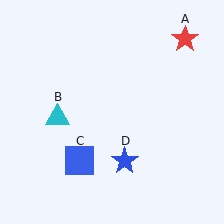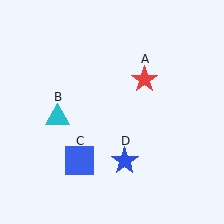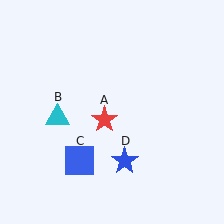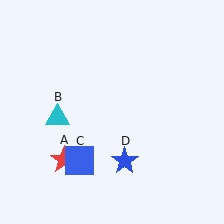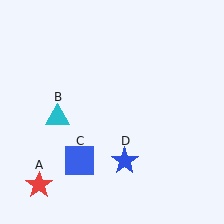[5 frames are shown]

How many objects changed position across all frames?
1 object changed position: red star (object A).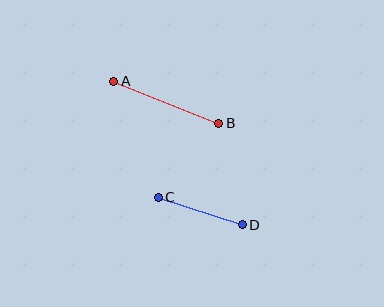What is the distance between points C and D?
The distance is approximately 88 pixels.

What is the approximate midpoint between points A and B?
The midpoint is at approximately (166, 102) pixels.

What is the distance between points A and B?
The distance is approximately 113 pixels.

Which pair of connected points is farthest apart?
Points A and B are farthest apart.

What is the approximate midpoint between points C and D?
The midpoint is at approximately (200, 211) pixels.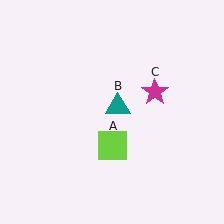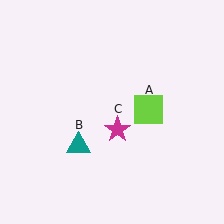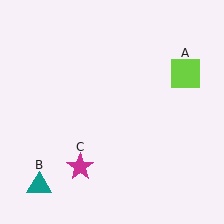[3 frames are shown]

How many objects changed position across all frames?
3 objects changed position: lime square (object A), teal triangle (object B), magenta star (object C).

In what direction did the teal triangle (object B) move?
The teal triangle (object B) moved down and to the left.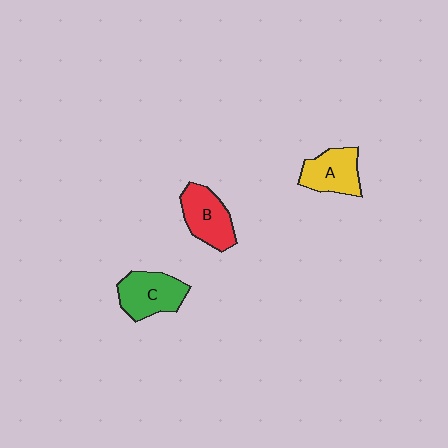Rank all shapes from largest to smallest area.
From largest to smallest: C (green), B (red), A (yellow).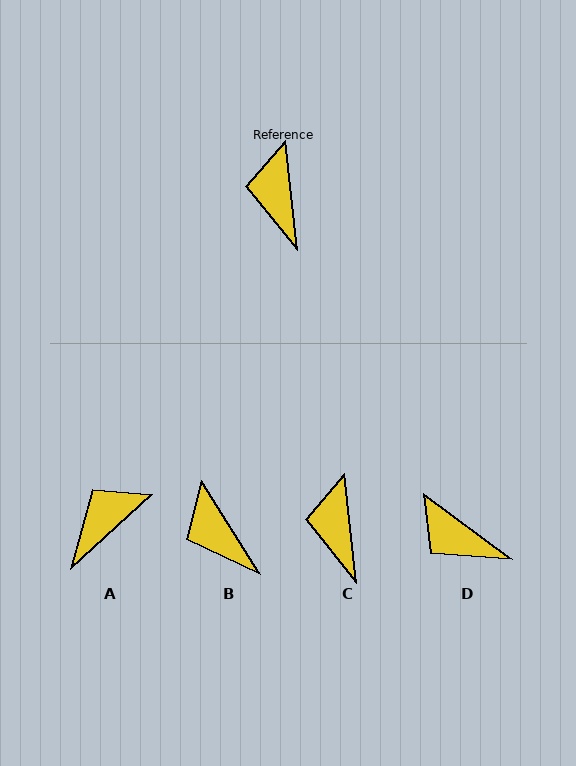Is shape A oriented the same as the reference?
No, it is off by about 54 degrees.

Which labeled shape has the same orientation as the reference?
C.